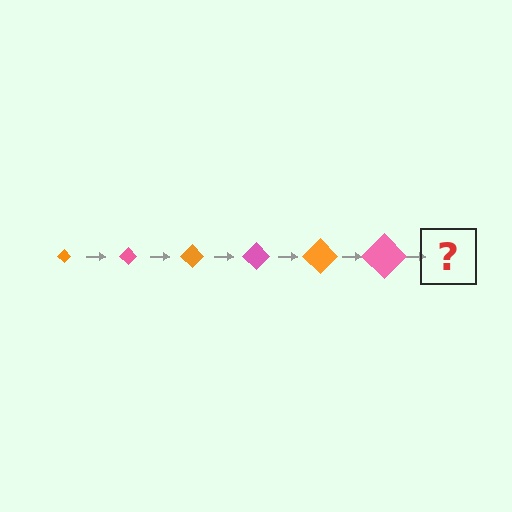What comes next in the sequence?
The next element should be an orange diamond, larger than the previous one.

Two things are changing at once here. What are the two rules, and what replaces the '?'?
The two rules are that the diamond grows larger each step and the color cycles through orange and pink. The '?' should be an orange diamond, larger than the previous one.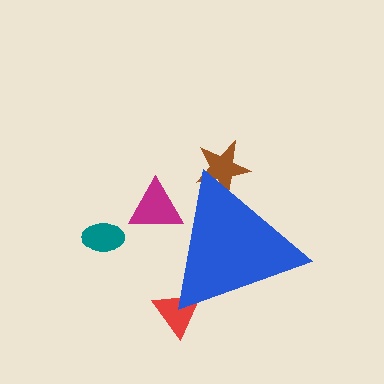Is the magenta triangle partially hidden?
Yes, the magenta triangle is partially hidden behind the blue triangle.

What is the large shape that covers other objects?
A blue triangle.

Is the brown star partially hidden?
Yes, the brown star is partially hidden behind the blue triangle.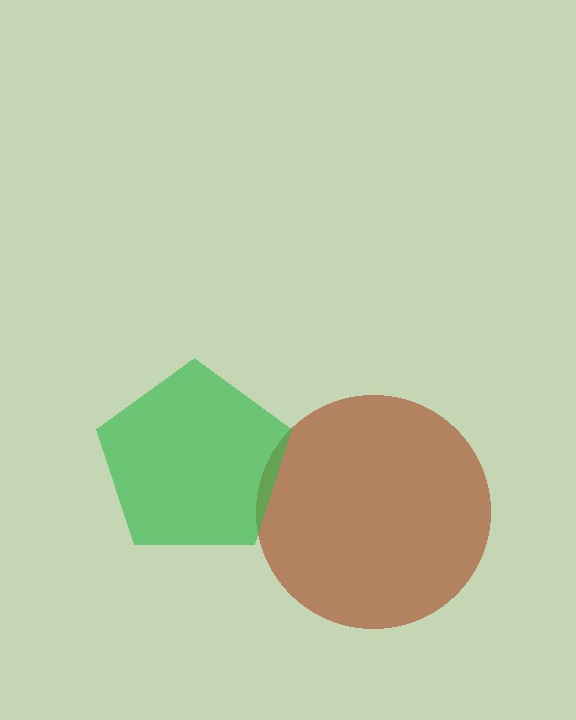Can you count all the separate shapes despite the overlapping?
Yes, there are 2 separate shapes.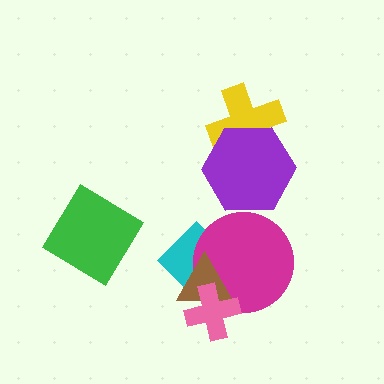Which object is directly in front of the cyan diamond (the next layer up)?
The magenta circle is directly in front of the cyan diamond.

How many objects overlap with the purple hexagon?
1 object overlaps with the purple hexagon.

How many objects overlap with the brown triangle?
3 objects overlap with the brown triangle.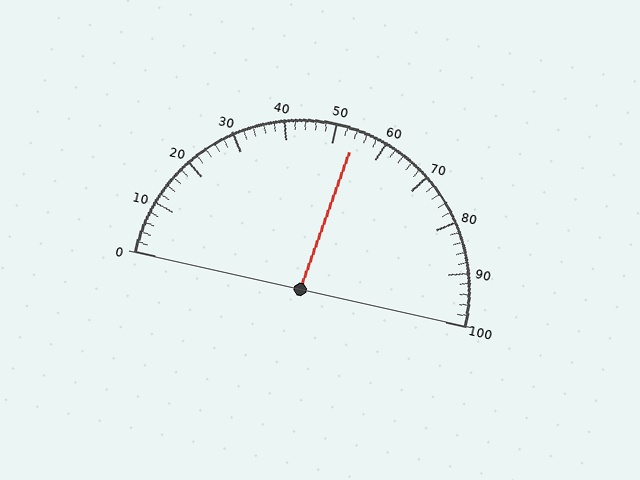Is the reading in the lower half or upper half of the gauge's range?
The reading is in the upper half of the range (0 to 100).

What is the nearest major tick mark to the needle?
The nearest major tick mark is 50.